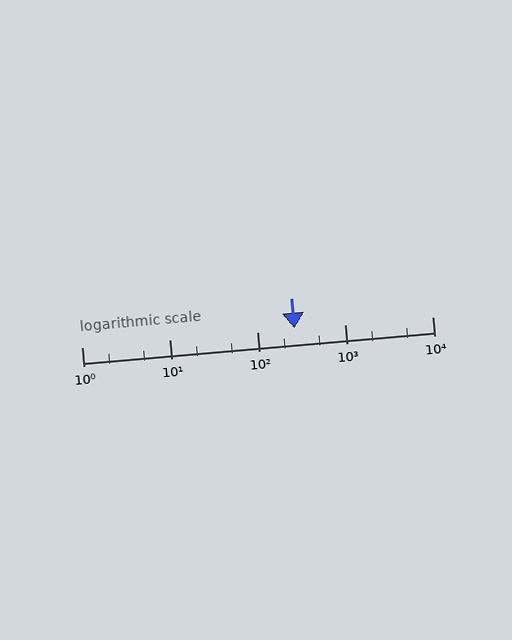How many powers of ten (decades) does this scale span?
The scale spans 4 decades, from 1 to 10000.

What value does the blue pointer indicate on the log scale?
The pointer indicates approximately 270.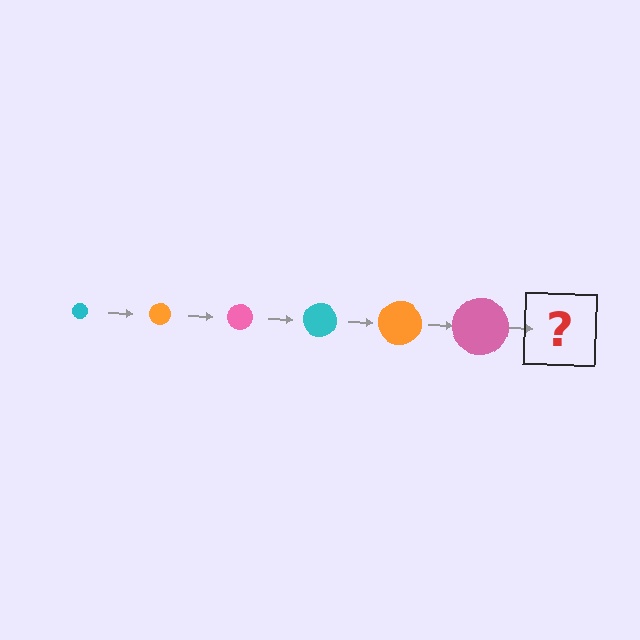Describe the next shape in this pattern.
It should be a cyan circle, larger than the previous one.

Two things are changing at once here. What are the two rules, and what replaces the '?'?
The two rules are that the circle grows larger each step and the color cycles through cyan, orange, and pink. The '?' should be a cyan circle, larger than the previous one.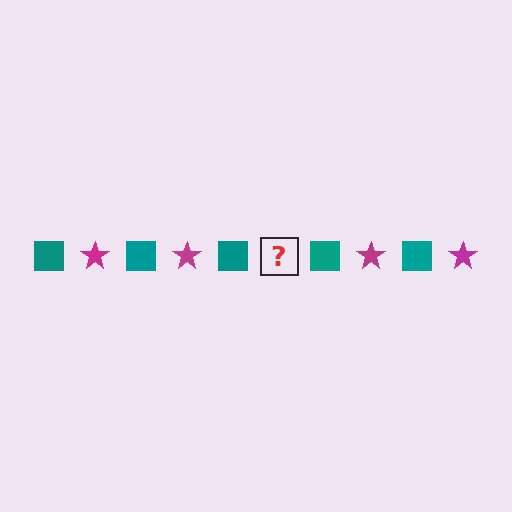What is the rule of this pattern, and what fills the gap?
The rule is that the pattern alternates between teal square and magenta star. The gap should be filled with a magenta star.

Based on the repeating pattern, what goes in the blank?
The blank should be a magenta star.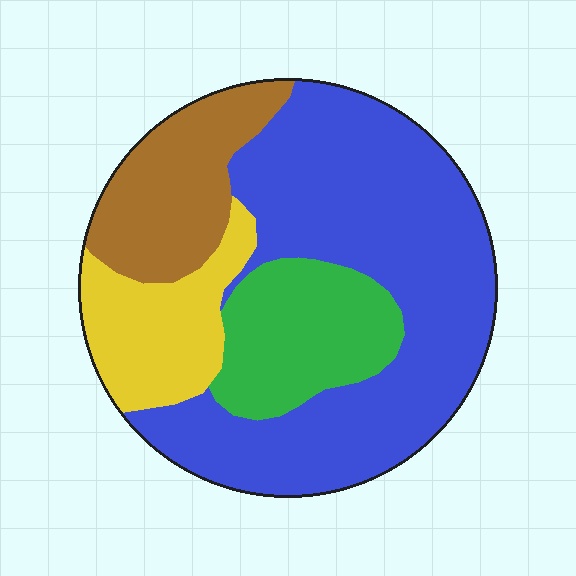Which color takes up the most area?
Blue, at roughly 55%.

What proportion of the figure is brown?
Brown takes up about one sixth (1/6) of the figure.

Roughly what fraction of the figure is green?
Green takes up about one sixth (1/6) of the figure.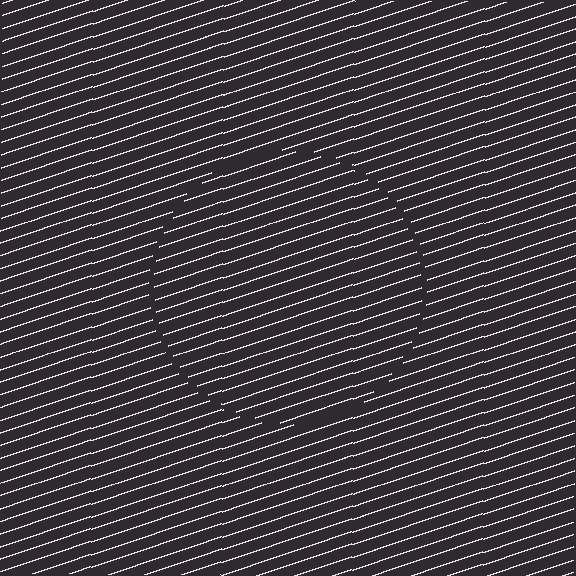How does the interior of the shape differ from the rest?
The interior of the shape contains the same grating, shifted by half a period — the contour is defined by the phase discontinuity where line-ends from the inner and outer gratings abut.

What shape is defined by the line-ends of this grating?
An illusory circle. The interior of the shape contains the same grating, shifted by half a period — the contour is defined by the phase discontinuity where line-ends from the inner and outer gratings abut.